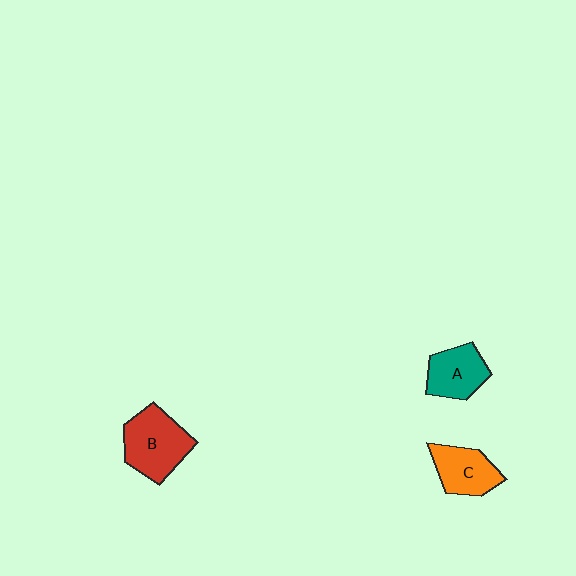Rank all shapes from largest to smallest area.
From largest to smallest: B (red), C (orange), A (teal).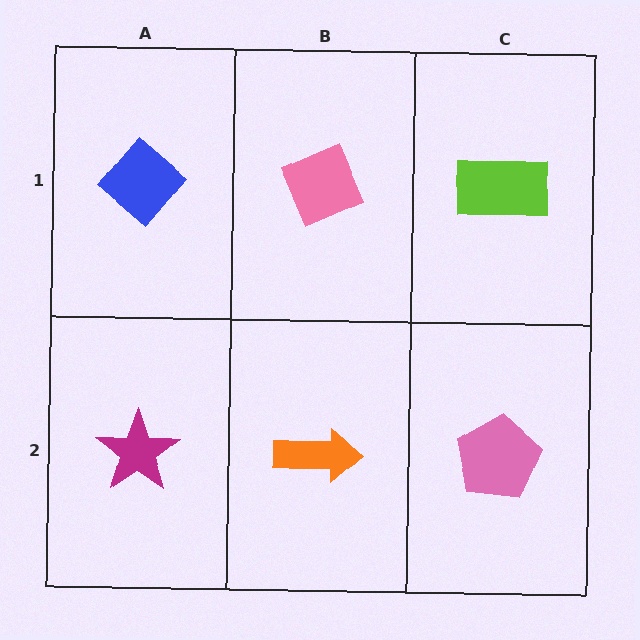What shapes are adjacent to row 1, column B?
An orange arrow (row 2, column B), a blue diamond (row 1, column A), a lime rectangle (row 1, column C).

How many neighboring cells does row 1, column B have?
3.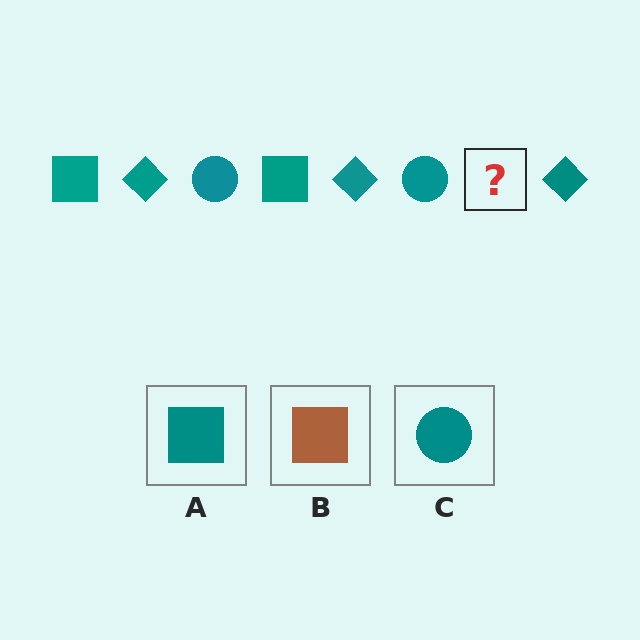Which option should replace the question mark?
Option A.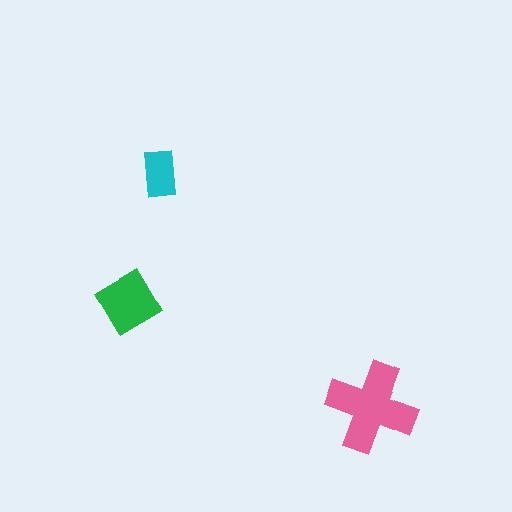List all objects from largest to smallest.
The pink cross, the green diamond, the cyan rectangle.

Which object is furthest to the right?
The pink cross is rightmost.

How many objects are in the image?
There are 3 objects in the image.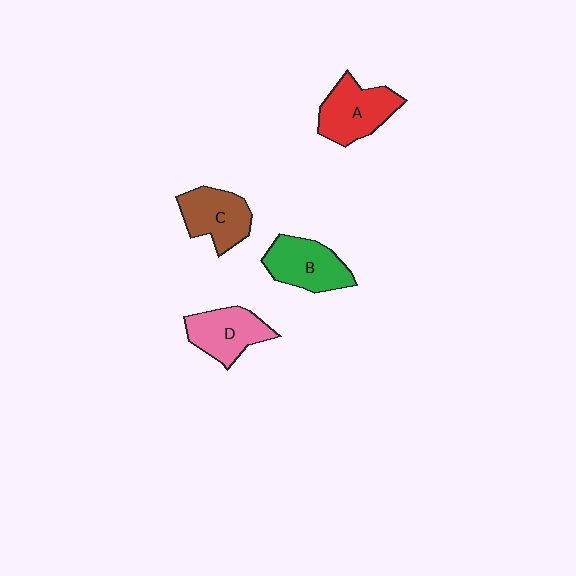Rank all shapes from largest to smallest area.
From largest to smallest: A (red), B (green), D (pink), C (brown).